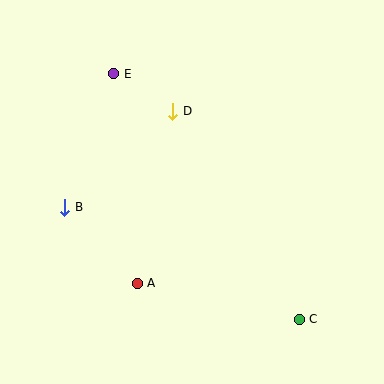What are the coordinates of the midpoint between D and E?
The midpoint between D and E is at (143, 92).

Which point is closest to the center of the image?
Point D at (173, 111) is closest to the center.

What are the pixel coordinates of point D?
Point D is at (173, 111).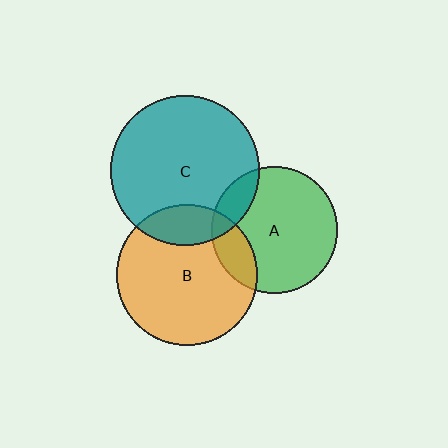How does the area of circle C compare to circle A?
Approximately 1.4 times.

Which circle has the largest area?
Circle C (teal).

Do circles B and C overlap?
Yes.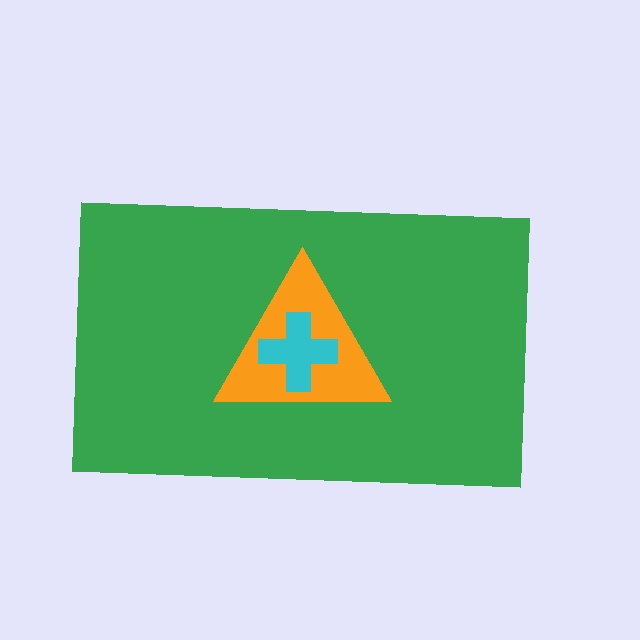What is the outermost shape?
The green rectangle.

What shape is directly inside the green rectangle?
The orange triangle.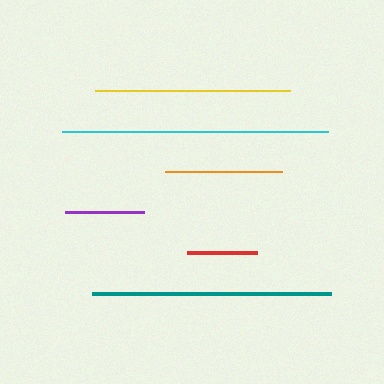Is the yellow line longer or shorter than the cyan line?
The cyan line is longer than the yellow line.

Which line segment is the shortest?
The red line is the shortest at approximately 70 pixels.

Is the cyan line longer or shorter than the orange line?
The cyan line is longer than the orange line.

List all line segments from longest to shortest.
From longest to shortest: cyan, teal, yellow, orange, purple, red.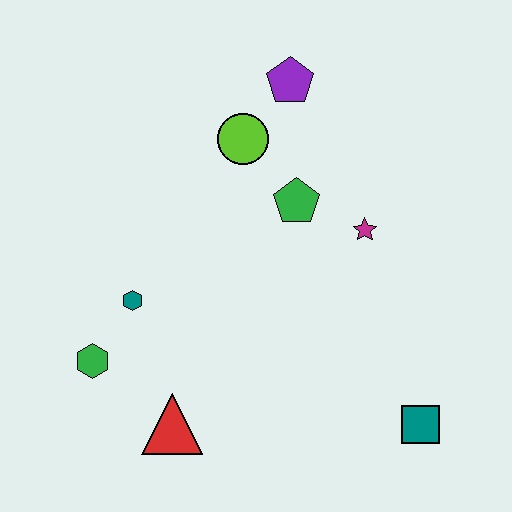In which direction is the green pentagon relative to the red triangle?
The green pentagon is above the red triangle.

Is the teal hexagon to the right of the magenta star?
No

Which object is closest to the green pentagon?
The magenta star is closest to the green pentagon.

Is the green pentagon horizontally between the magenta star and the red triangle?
Yes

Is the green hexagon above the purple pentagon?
No